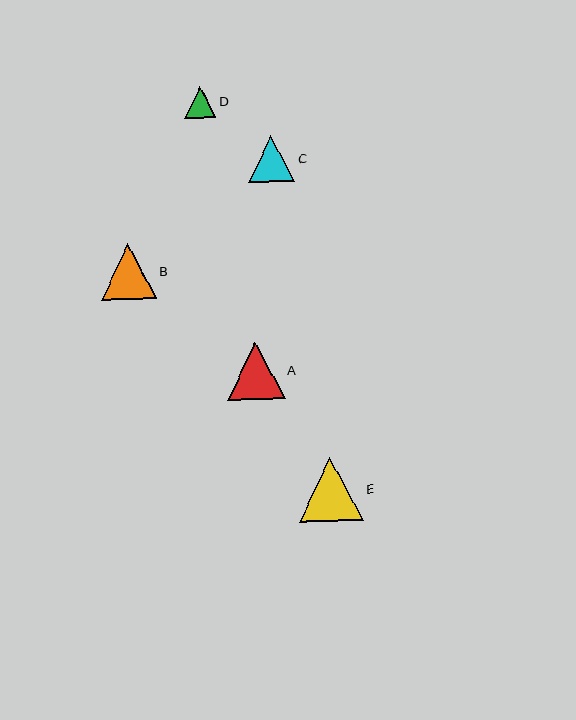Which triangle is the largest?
Triangle E is the largest with a size of approximately 64 pixels.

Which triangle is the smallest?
Triangle D is the smallest with a size of approximately 31 pixels.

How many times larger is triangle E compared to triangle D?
Triangle E is approximately 2.1 times the size of triangle D.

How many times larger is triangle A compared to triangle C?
Triangle A is approximately 1.3 times the size of triangle C.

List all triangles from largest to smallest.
From largest to smallest: E, A, B, C, D.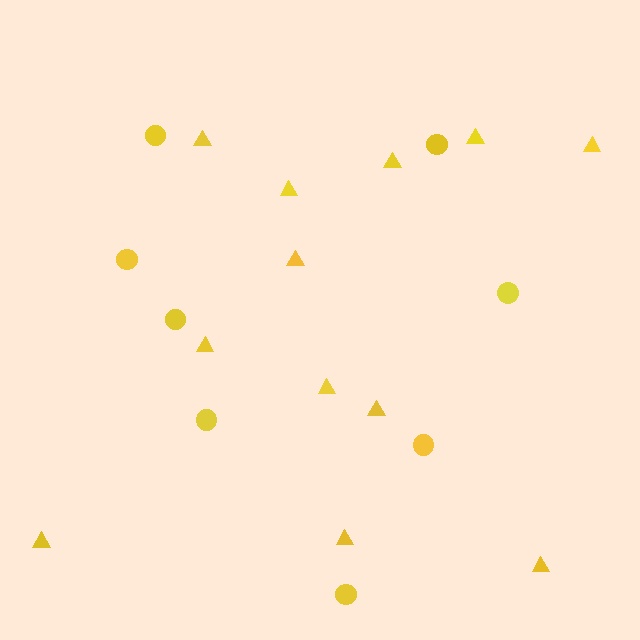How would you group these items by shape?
There are 2 groups: one group of triangles (12) and one group of circles (8).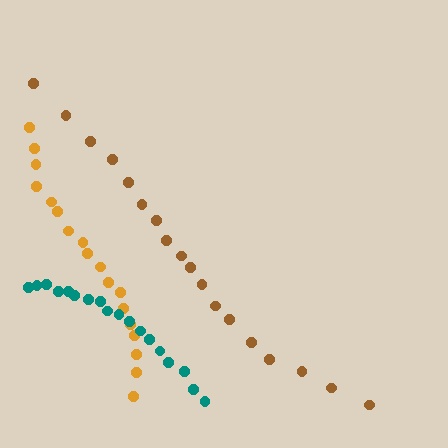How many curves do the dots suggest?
There are 3 distinct paths.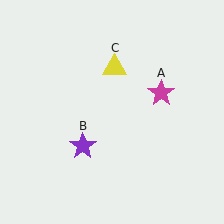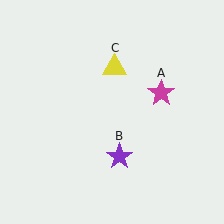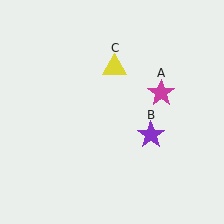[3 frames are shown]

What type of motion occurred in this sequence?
The purple star (object B) rotated counterclockwise around the center of the scene.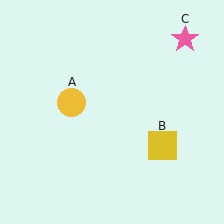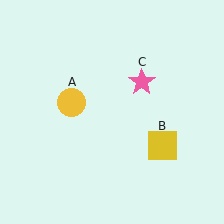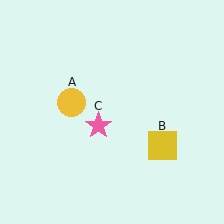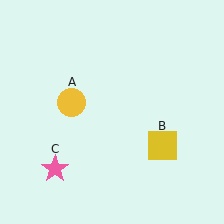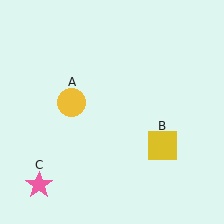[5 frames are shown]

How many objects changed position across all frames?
1 object changed position: pink star (object C).